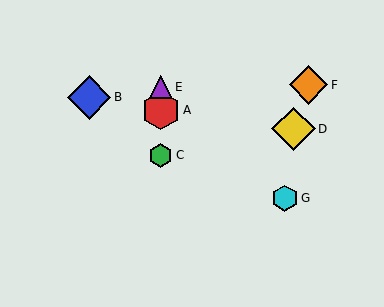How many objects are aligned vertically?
3 objects (A, C, E) are aligned vertically.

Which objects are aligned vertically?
Objects A, C, E are aligned vertically.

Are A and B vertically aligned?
No, A is at x≈161 and B is at x≈89.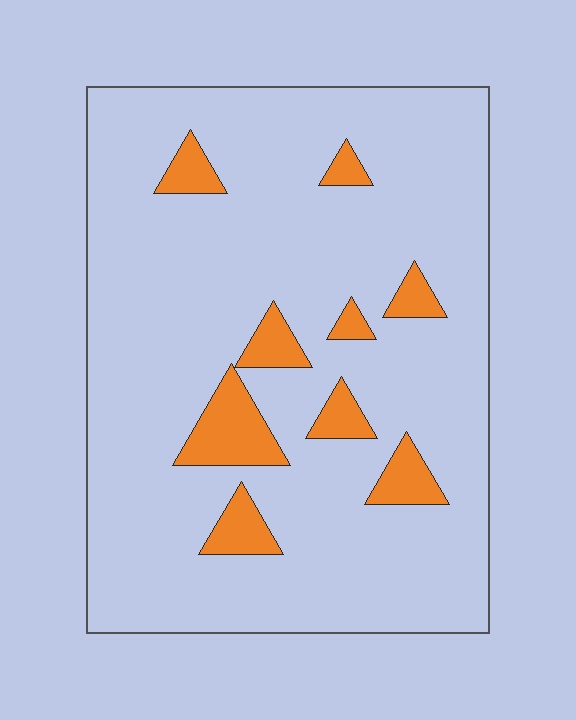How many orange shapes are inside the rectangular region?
9.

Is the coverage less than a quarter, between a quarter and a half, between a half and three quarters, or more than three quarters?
Less than a quarter.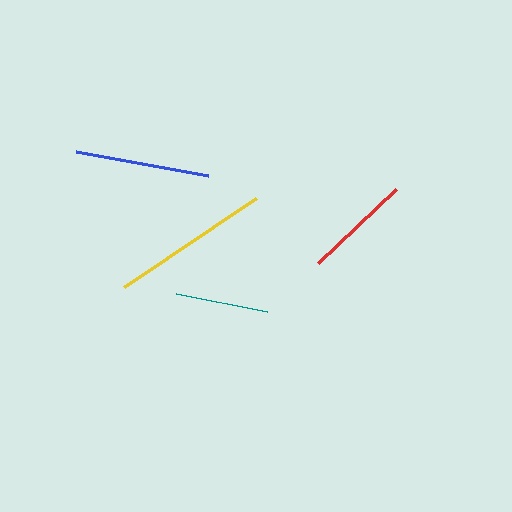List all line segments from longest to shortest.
From longest to shortest: yellow, blue, red, teal.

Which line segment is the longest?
The yellow line is the longest at approximately 159 pixels.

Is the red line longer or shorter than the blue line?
The blue line is longer than the red line.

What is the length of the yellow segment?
The yellow segment is approximately 159 pixels long.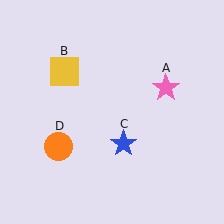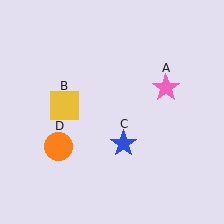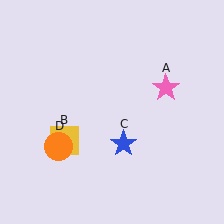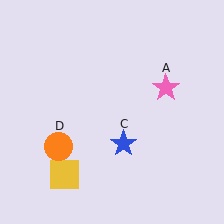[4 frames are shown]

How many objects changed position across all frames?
1 object changed position: yellow square (object B).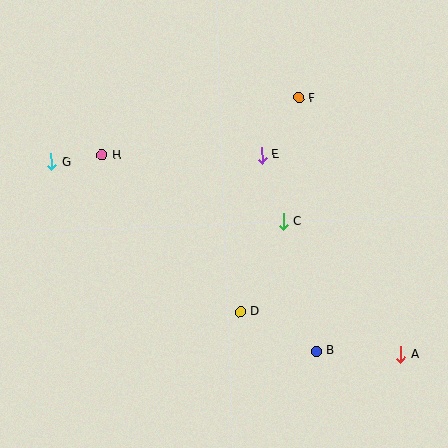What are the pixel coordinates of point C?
Point C is at (283, 221).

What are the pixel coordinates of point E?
Point E is at (262, 155).